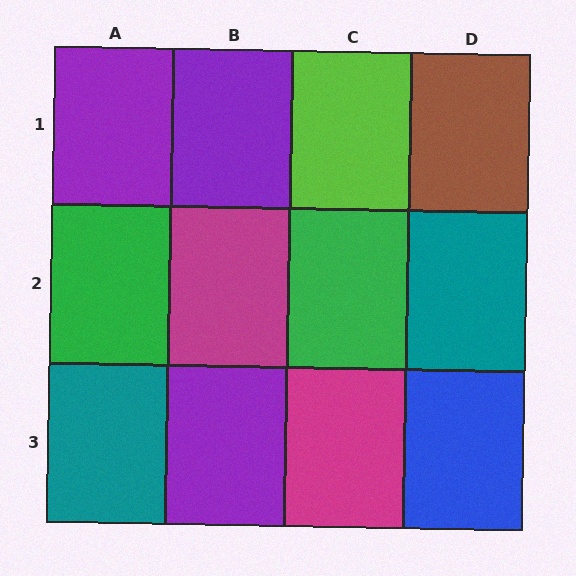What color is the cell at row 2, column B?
Magenta.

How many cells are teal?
2 cells are teal.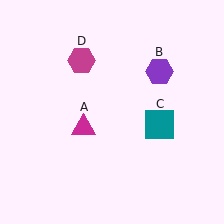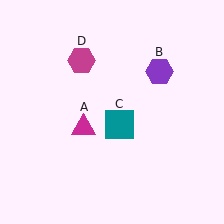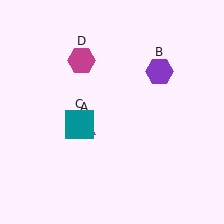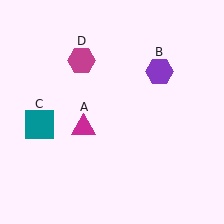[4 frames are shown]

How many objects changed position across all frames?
1 object changed position: teal square (object C).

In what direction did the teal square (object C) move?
The teal square (object C) moved left.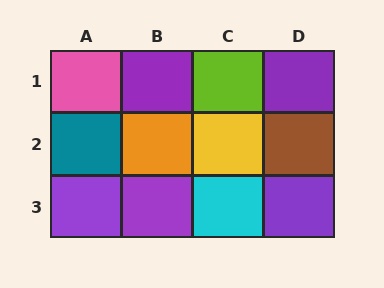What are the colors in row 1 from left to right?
Pink, purple, lime, purple.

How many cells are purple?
5 cells are purple.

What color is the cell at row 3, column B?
Purple.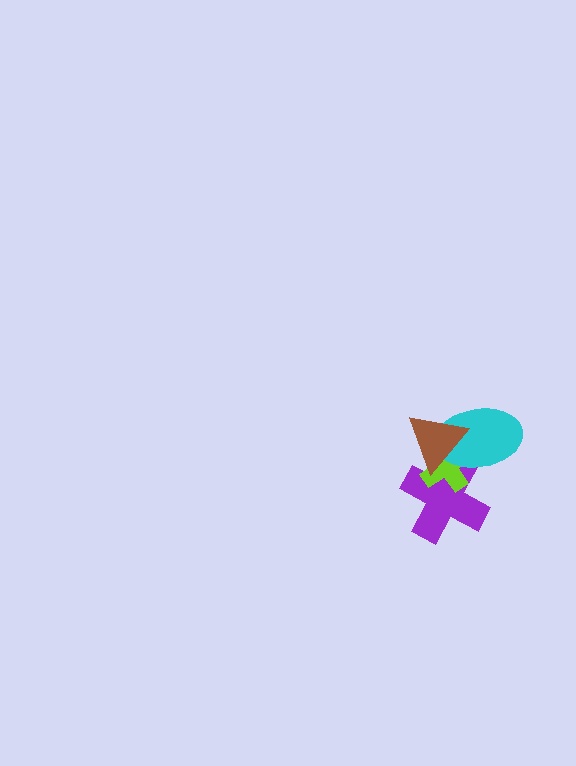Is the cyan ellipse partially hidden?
Yes, it is partially covered by another shape.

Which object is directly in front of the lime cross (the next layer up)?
The cyan ellipse is directly in front of the lime cross.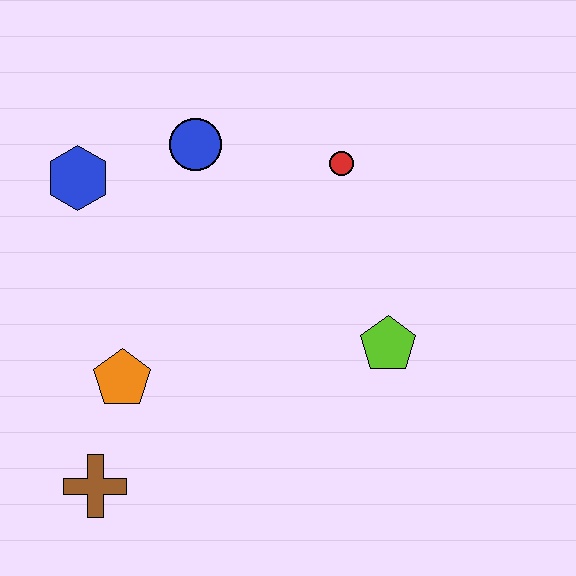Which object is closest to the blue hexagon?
The blue circle is closest to the blue hexagon.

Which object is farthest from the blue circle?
The brown cross is farthest from the blue circle.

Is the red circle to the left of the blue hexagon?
No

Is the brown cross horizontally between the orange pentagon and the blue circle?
No